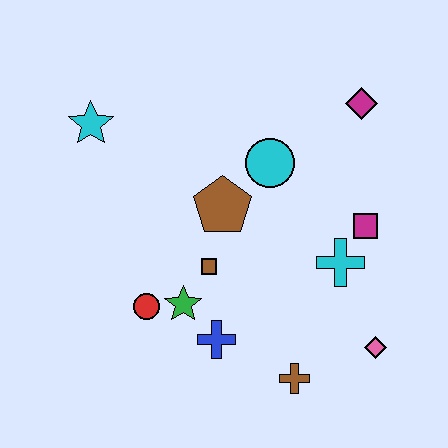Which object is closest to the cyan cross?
The magenta square is closest to the cyan cross.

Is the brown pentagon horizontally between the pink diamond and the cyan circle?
No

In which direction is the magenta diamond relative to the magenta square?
The magenta diamond is above the magenta square.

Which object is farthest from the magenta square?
The cyan star is farthest from the magenta square.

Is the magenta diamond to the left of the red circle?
No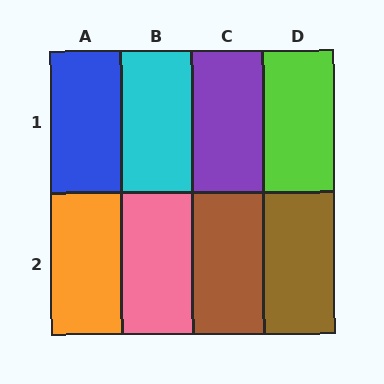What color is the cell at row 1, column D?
Lime.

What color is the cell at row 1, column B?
Cyan.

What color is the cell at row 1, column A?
Blue.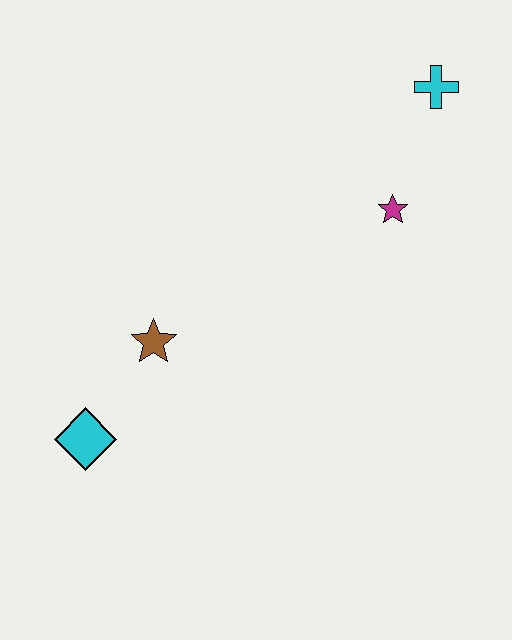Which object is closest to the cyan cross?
The magenta star is closest to the cyan cross.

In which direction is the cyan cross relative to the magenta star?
The cyan cross is above the magenta star.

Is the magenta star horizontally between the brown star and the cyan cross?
Yes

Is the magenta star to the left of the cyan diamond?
No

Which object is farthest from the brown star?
The cyan cross is farthest from the brown star.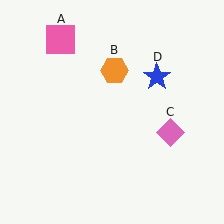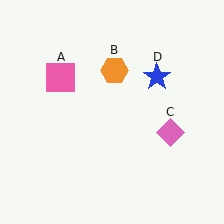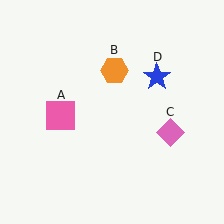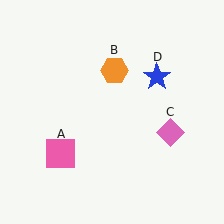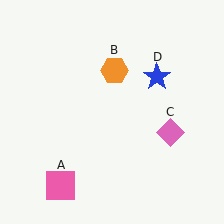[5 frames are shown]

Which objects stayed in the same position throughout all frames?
Orange hexagon (object B) and pink diamond (object C) and blue star (object D) remained stationary.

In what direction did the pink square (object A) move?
The pink square (object A) moved down.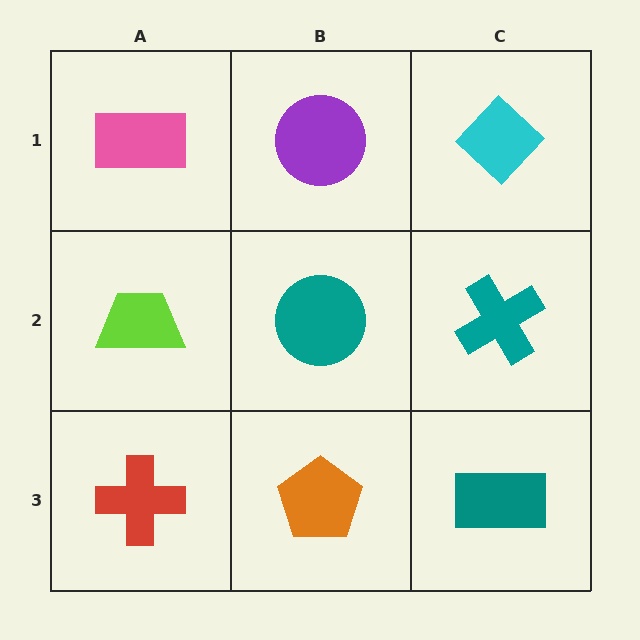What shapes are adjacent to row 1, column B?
A teal circle (row 2, column B), a pink rectangle (row 1, column A), a cyan diamond (row 1, column C).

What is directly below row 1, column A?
A lime trapezoid.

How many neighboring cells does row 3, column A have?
2.